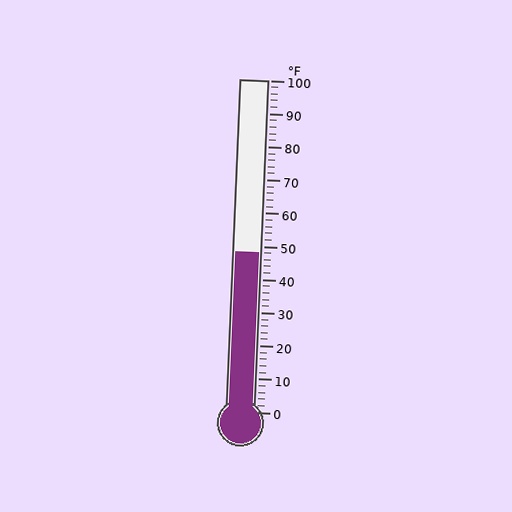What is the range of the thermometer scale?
The thermometer scale ranges from 0°F to 100°F.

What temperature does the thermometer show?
The thermometer shows approximately 48°F.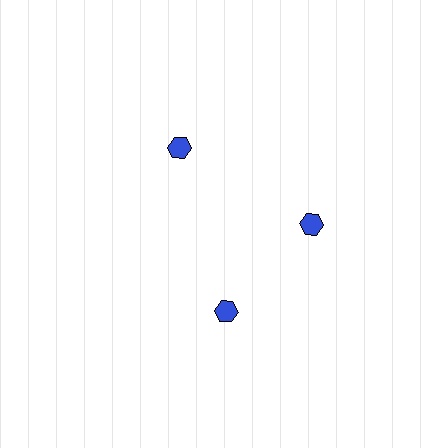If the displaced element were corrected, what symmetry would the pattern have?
It would have 3-fold rotational symmetry — the pattern would map onto itself every 120 degrees.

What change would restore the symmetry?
The symmetry would be restored by rotating it back into even spacing with its neighbors so that all 3 hexagons sit at equal angles and equal distance from the center.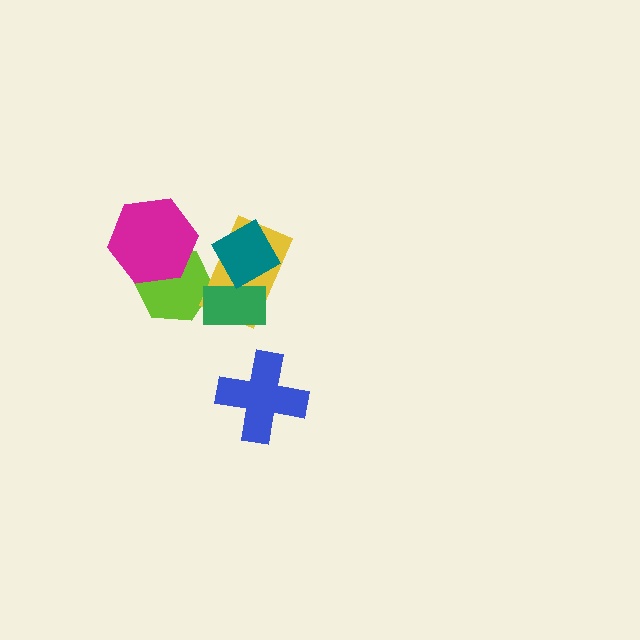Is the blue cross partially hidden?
No, no other shape covers it.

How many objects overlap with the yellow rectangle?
3 objects overlap with the yellow rectangle.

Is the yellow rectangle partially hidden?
Yes, it is partially covered by another shape.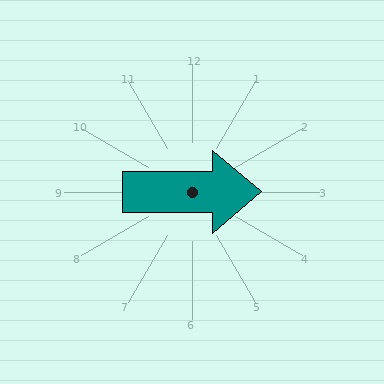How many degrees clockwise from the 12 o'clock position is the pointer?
Approximately 90 degrees.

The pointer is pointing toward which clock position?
Roughly 3 o'clock.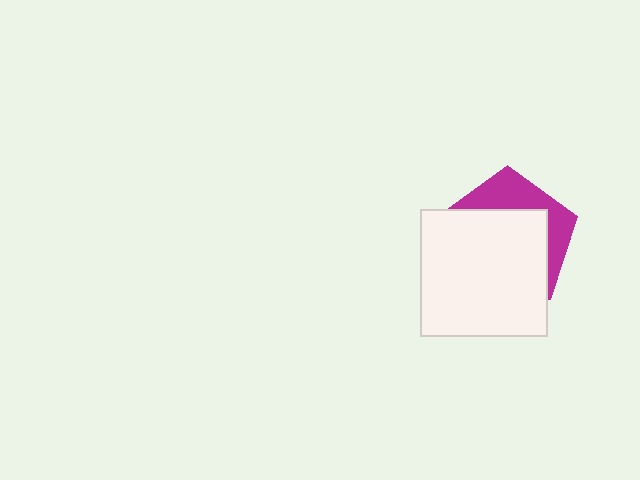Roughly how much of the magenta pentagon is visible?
A small part of it is visible (roughly 33%).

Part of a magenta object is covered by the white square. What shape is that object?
It is a pentagon.